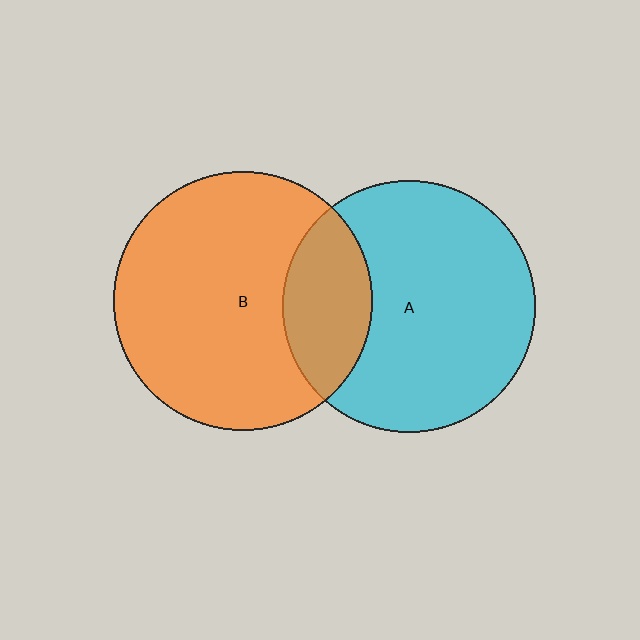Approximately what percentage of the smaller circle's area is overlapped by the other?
Approximately 25%.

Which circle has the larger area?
Circle B (orange).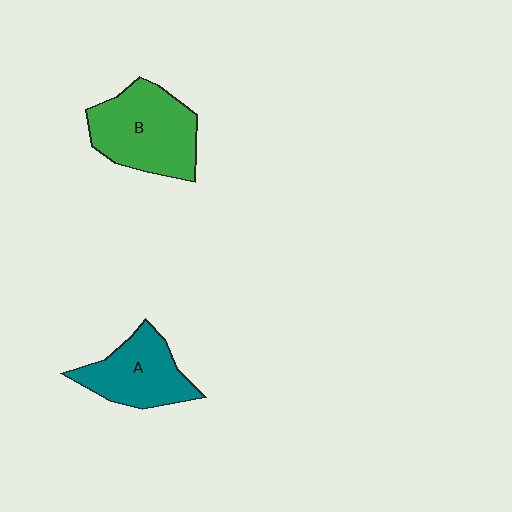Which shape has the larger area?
Shape B (green).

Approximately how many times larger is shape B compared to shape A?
Approximately 1.3 times.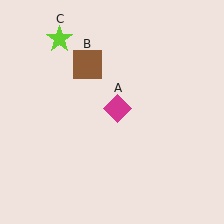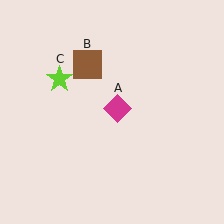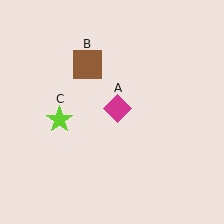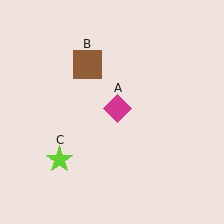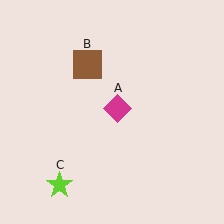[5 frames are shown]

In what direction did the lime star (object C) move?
The lime star (object C) moved down.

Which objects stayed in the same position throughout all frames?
Magenta diamond (object A) and brown square (object B) remained stationary.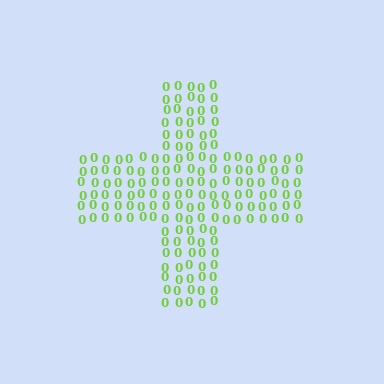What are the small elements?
The small elements are digit 0's.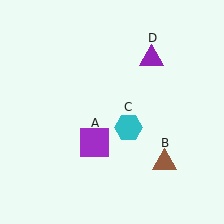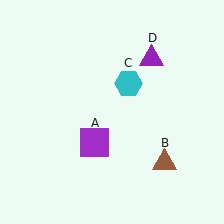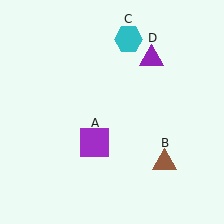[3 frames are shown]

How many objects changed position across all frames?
1 object changed position: cyan hexagon (object C).